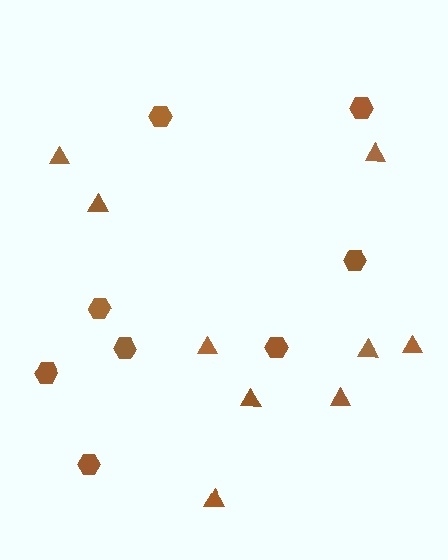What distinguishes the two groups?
There are 2 groups: one group of triangles (9) and one group of hexagons (8).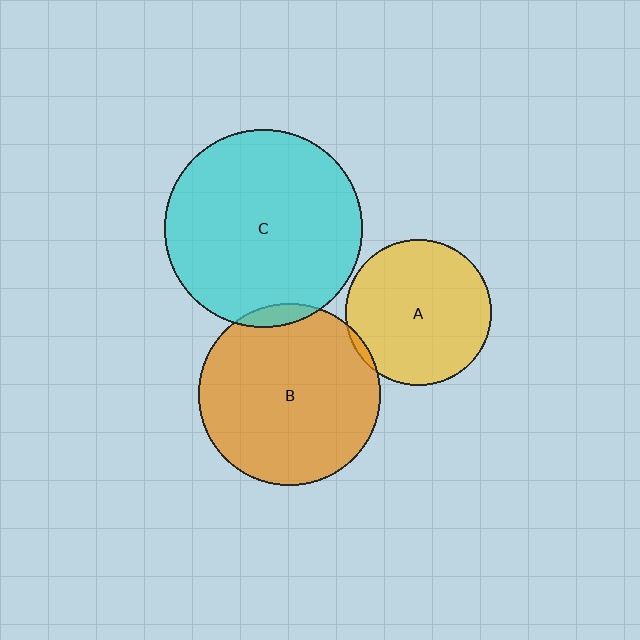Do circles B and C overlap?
Yes.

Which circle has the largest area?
Circle C (cyan).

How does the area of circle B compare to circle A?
Approximately 1.6 times.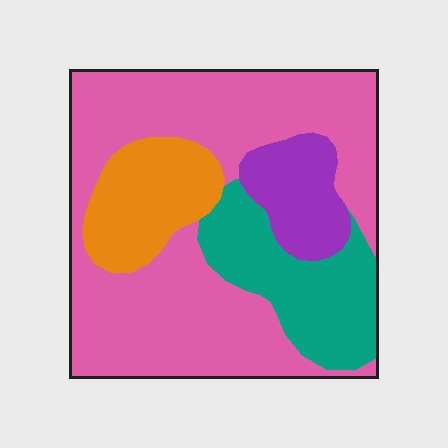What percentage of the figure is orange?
Orange takes up less than a sixth of the figure.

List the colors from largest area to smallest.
From largest to smallest: pink, teal, orange, purple.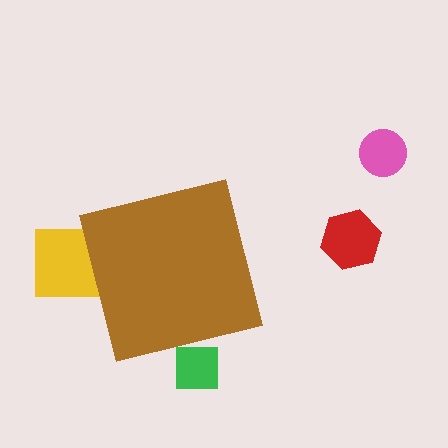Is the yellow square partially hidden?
Yes, the yellow square is partially hidden behind the brown square.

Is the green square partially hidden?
Yes, the green square is partially hidden behind the brown square.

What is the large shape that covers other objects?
A brown square.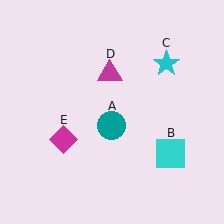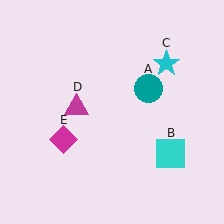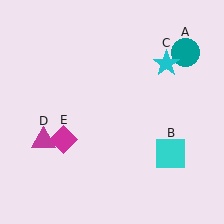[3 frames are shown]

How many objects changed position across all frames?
2 objects changed position: teal circle (object A), magenta triangle (object D).